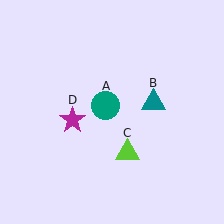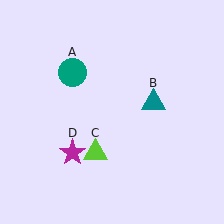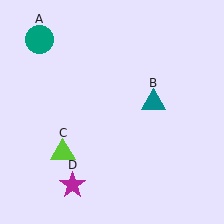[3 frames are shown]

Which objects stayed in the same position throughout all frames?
Teal triangle (object B) remained stationary.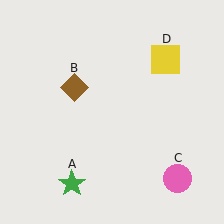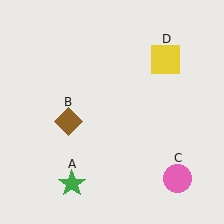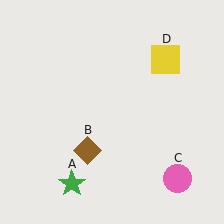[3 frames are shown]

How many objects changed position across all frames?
1 object changed position: brown diamond (object B).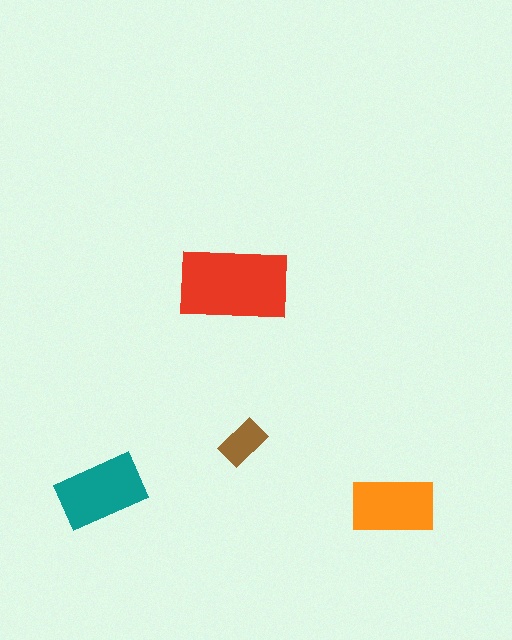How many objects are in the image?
There are 4 objects in the image.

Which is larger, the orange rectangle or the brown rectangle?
The orange one.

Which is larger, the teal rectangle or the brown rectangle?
The teal one.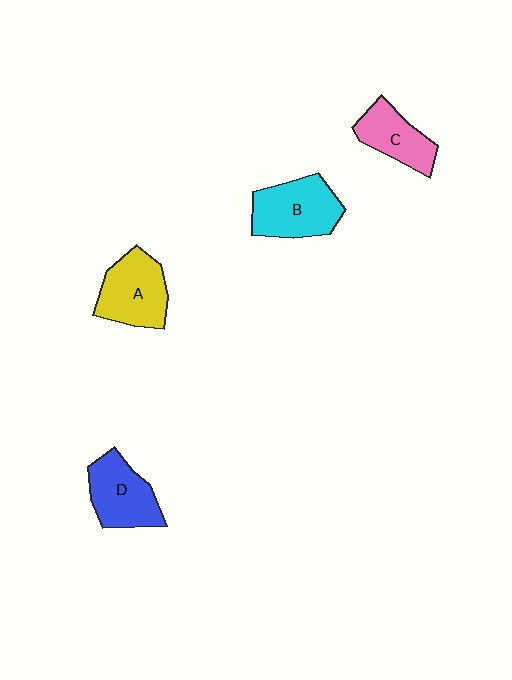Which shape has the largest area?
Shape B (cyan).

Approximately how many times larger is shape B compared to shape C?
Approximately 1.4 times.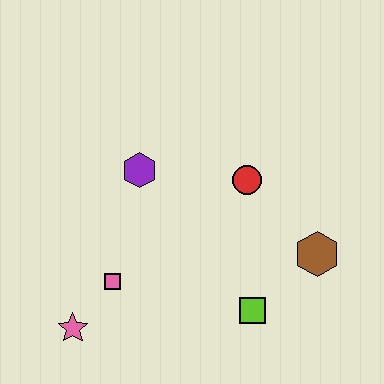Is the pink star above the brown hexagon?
No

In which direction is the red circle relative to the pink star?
The red circle is to the right of the pink star.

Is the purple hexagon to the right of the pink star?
Yes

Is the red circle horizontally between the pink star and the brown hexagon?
Yes